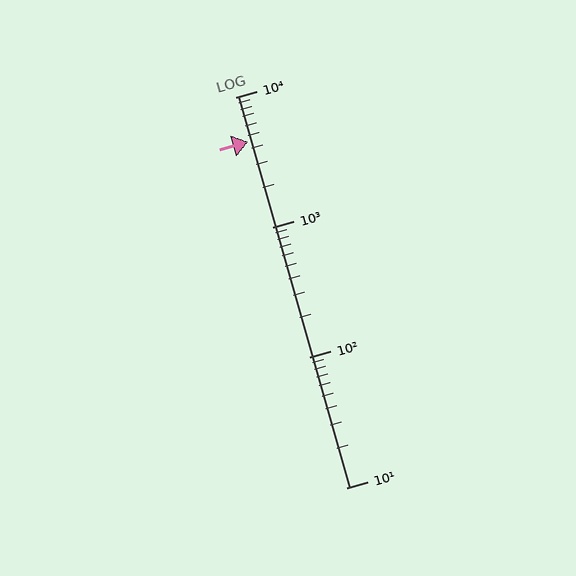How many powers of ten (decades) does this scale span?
The scale spans 3 decades, from 10 to 10000.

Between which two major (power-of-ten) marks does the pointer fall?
The pointer is between 1000 and 10000.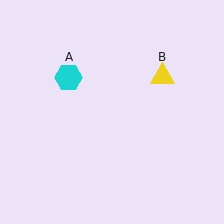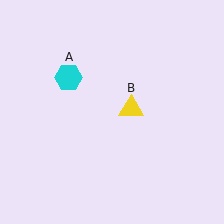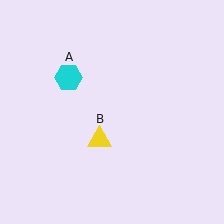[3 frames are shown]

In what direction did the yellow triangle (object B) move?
The yellow triangle (object B) moved down and to the left.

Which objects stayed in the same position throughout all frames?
Cyan hexagon (object A) remained stationary.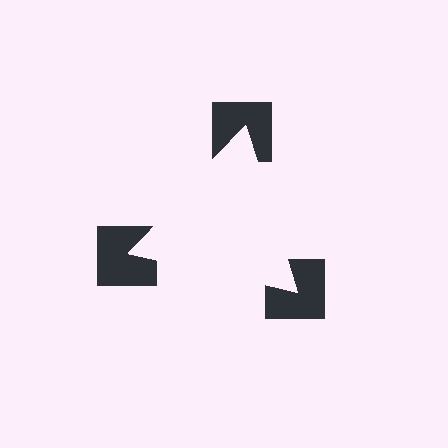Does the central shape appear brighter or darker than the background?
It typically appears slightly brighter than the background, even though no actual brightness change is drawn.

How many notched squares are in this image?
There are 3 — one at each vertex of the illusory triangle.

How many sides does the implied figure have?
3 sides.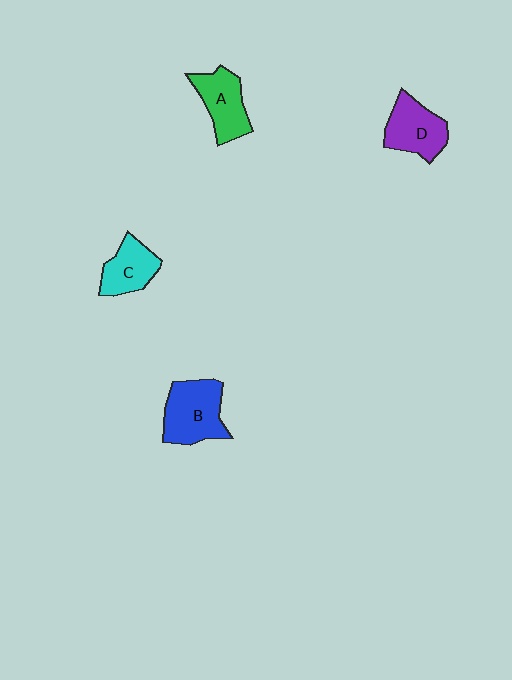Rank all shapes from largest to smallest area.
From largest to smallest: B (blue), D (purple), A (green), C (cyan).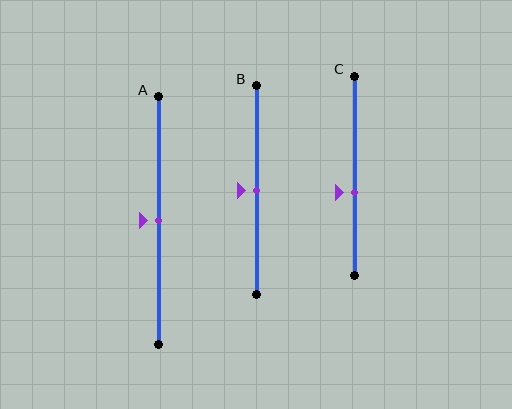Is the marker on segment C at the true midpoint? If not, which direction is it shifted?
No, the marker on segment C is shifted downward by about 8% of the segment length.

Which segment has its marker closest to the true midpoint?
Segment A has its marker closest to the true midpoint.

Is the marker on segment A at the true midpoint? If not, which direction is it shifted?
Yes, the marker on segment A is at the true midpoint.